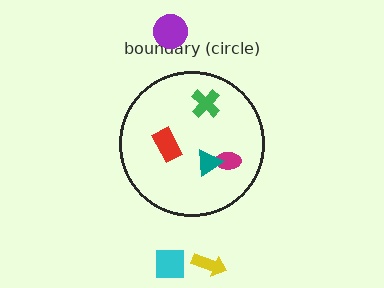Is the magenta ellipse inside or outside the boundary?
Inside.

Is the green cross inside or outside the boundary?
Inside.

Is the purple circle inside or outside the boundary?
Outside.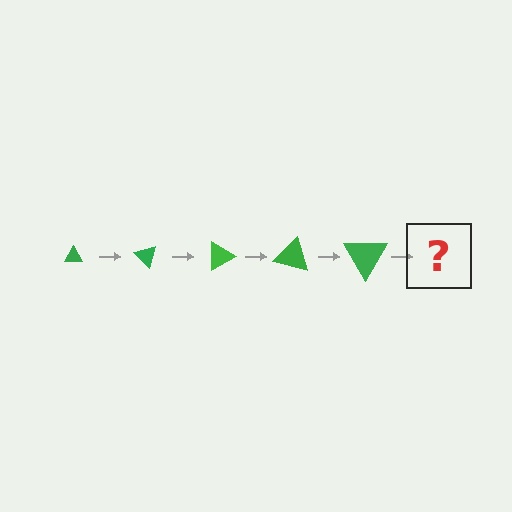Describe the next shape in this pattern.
It should be a triangle, larger than the previous one and rotated 225 degrees from the start.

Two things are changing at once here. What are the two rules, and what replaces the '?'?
The two rules are that the triangle grows larger each step and it rotates 45 degrees each step. The '?' should be a triangle, larger than the previous one and rotated 225 degrees from the start.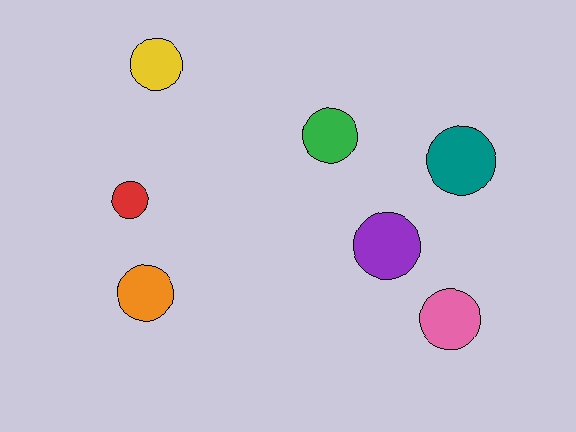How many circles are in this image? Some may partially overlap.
There are 7 circles.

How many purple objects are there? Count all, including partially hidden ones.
There is 1 purple object.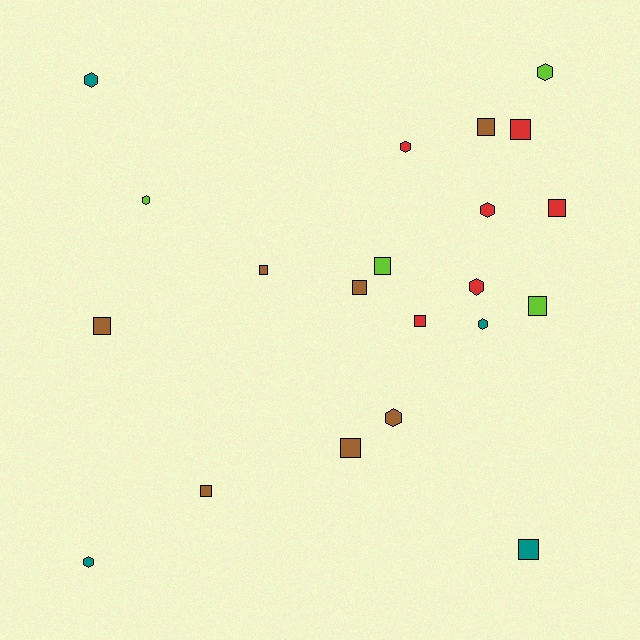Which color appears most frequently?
Brown, with 7 objects.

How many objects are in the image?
There are 21 objects.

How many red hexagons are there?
There are 3 red hexagons.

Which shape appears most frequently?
Square, with 12 objects.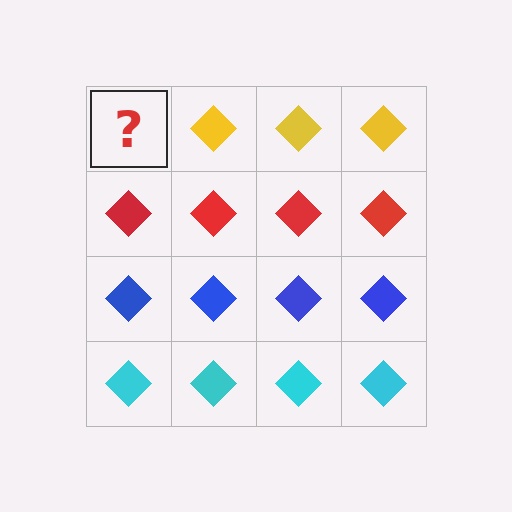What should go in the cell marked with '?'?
The missing cell should contain a yellow diamond.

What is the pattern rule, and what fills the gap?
The rule is that each row has a consistent color. The gap should be filled with a yellow diamond.